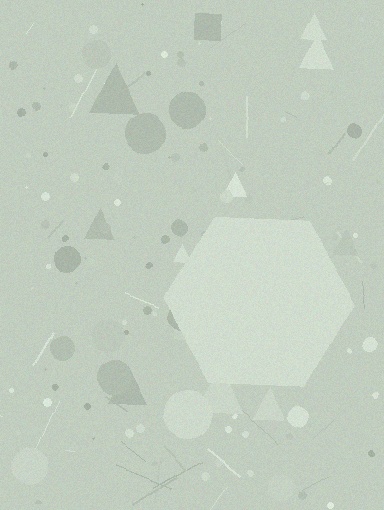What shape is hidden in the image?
A hexagon is hidden in the image.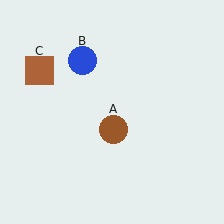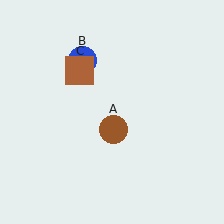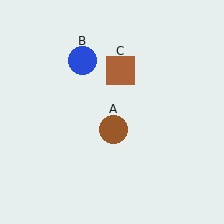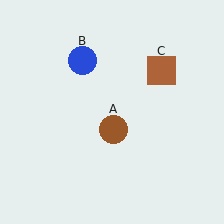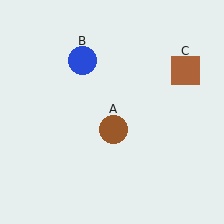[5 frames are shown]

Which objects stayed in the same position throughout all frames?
Brown circle (object A) and blue circle (object B) remained stationary.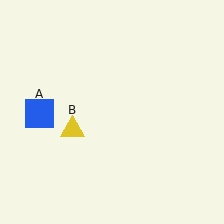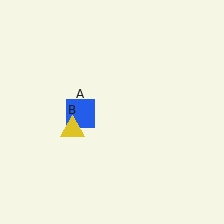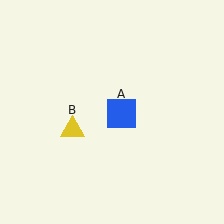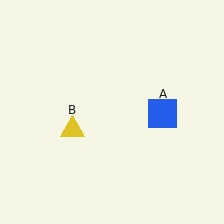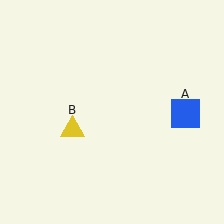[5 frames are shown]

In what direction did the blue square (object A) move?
The blue square (object A) moved right.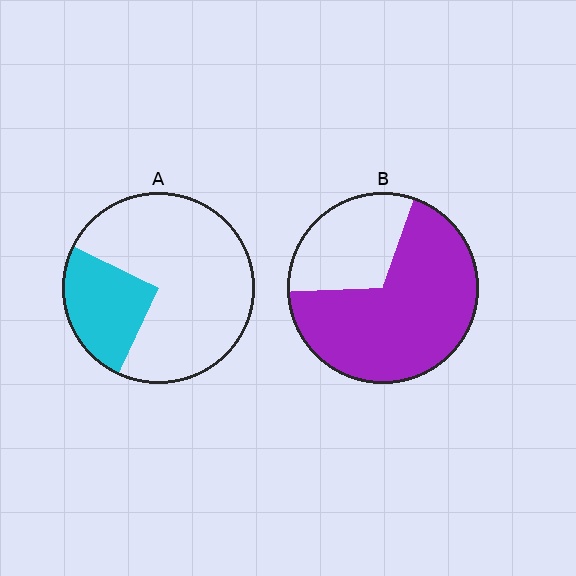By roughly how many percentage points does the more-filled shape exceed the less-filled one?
By roughly 45 percentage points (B over A).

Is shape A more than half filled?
No.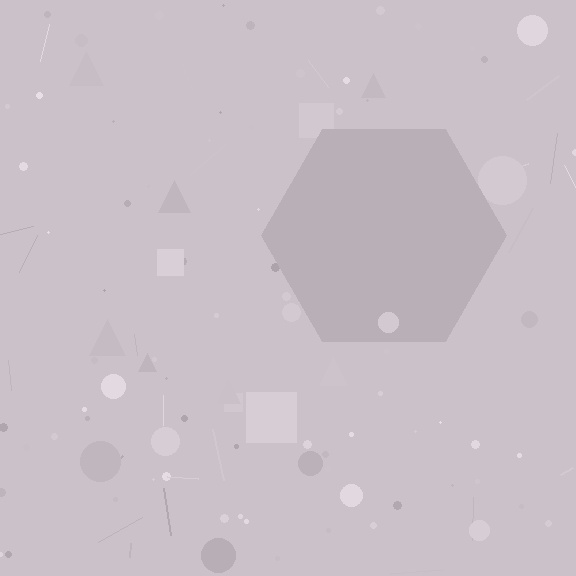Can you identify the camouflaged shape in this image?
The camouflaged shape is a hexagon.